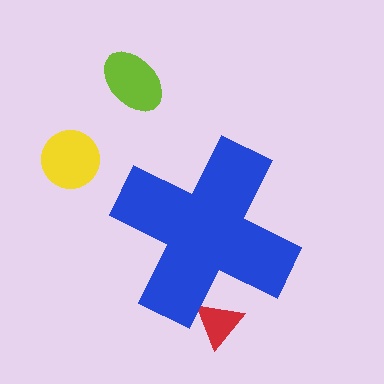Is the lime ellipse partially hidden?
No, the lime ellipse is fully visible.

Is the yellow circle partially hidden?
No, the yellow circle is fully visible.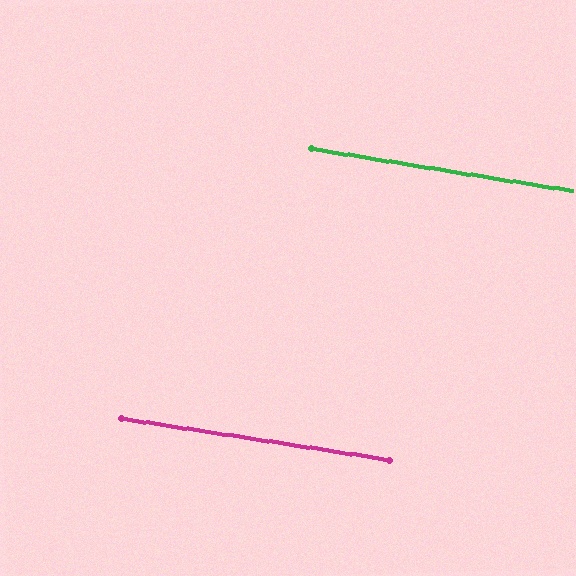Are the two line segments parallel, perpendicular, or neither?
Parallel — their directions differ by only 0.5°.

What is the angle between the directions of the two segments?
Approximately 0 degrees.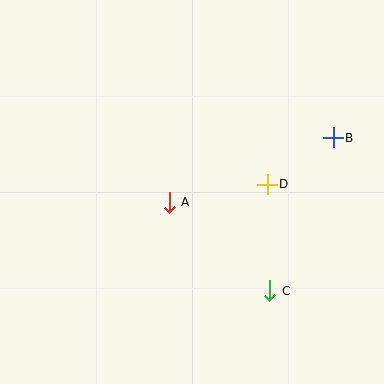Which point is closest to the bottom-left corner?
Point A is closest to the bottom-left corner.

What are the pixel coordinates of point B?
Point B is at (333, 138).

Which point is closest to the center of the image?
Point A at (169, 202) is closest to the center.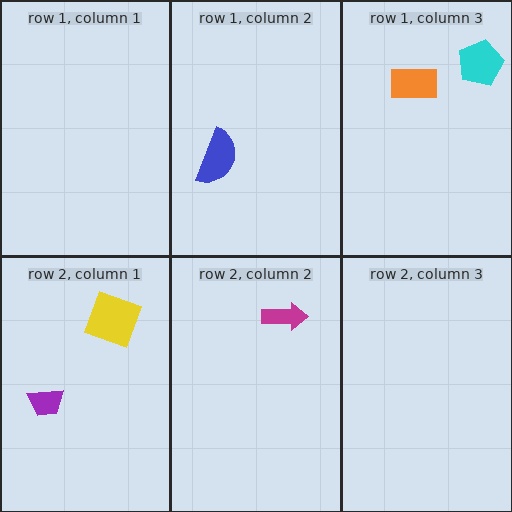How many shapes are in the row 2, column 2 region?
1.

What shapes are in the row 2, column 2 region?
The magenta arrow.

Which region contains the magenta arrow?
The row 2, column 2 region.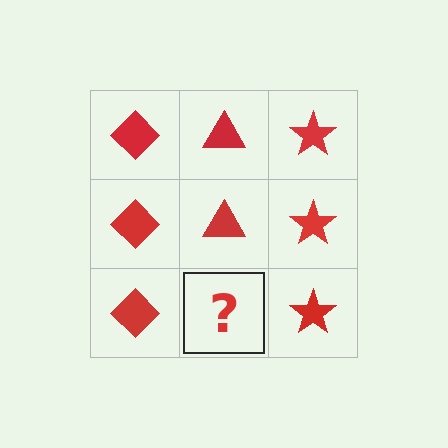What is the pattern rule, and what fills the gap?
The rule is that each column has a consistent shape. The gap should be filled with a red triangle.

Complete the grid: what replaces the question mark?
The question mark should be replaced with a red triangle.